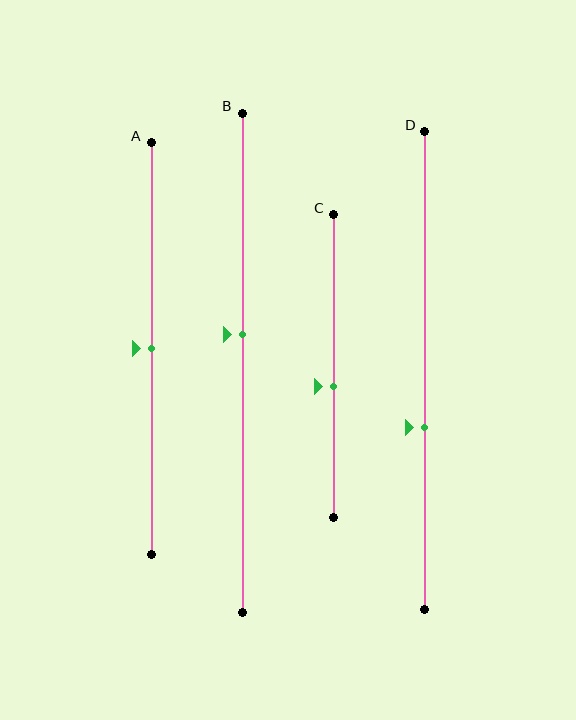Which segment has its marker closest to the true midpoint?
Segment A has its marker closest to the true midpoint.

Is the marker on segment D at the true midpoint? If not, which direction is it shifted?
No, the marker on segment D is shifted downward by about 12% of the segment length.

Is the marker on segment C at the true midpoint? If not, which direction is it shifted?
No, the marker on segment C is shifted downward by about 7% of the segment length.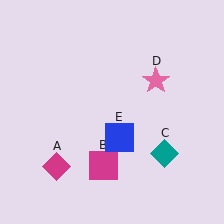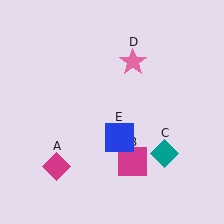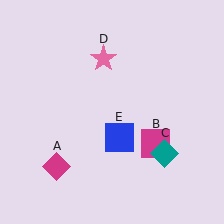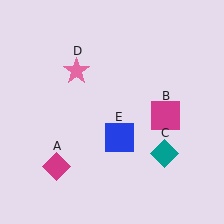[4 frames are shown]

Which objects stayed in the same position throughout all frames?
Magenta diamond (object A) and teal diamond (object C) and blue square (object E) remained stationary.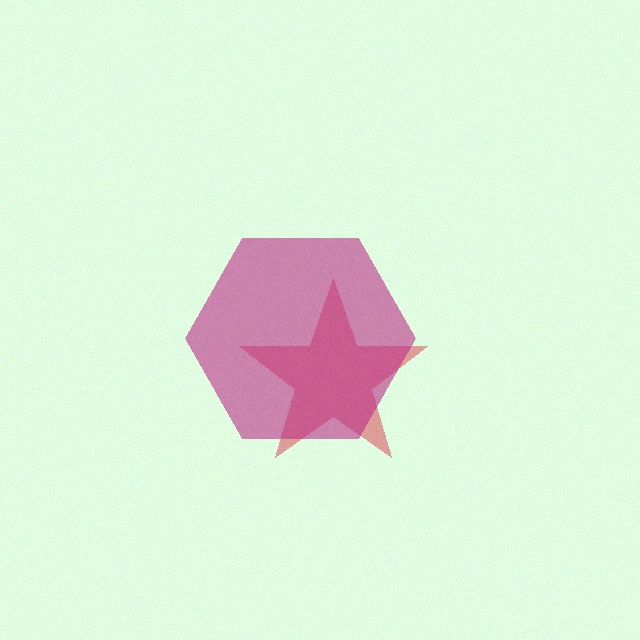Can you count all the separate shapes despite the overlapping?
Yes, there are 2 separate shapes.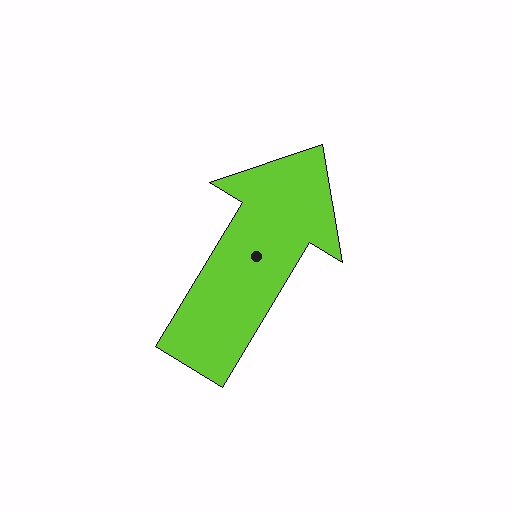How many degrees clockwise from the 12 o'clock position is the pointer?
Approximately 31 degrees.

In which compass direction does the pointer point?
Northeast.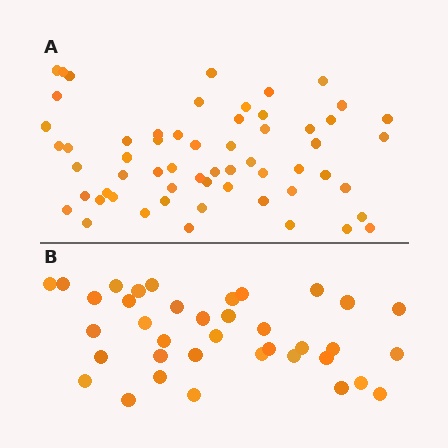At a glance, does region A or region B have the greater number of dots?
Region A (the top region) has more dots.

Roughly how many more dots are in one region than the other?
Region A has approximately 20 more dots than region B.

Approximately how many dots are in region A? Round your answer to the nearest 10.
About 60 dots. (The exact count is 59, which rounds to 60.)